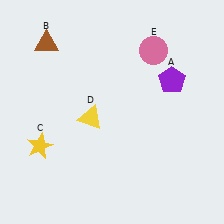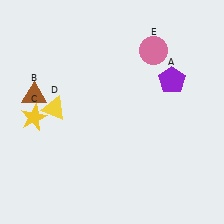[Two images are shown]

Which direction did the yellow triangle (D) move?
The yellow triangle (D) moved left.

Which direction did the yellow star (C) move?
The yellow star (C) moved up.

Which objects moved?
The objects that moved are: the brown triangle (B), the yellow star (C), the yellow triangle (D).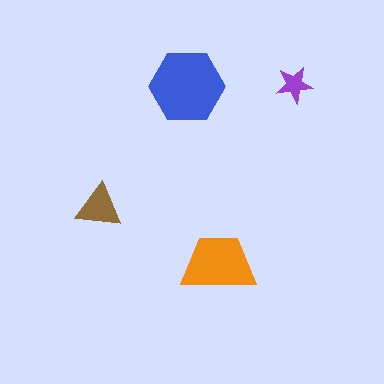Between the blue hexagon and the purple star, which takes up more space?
The blue hexagon.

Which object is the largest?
The blue hexagon.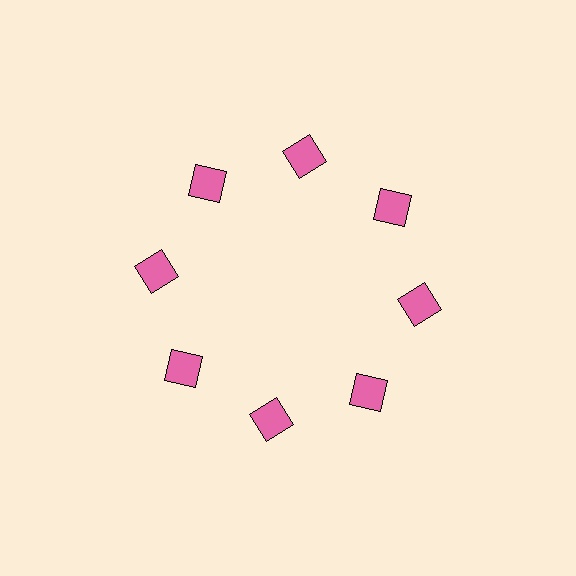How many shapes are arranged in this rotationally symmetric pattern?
There are 8 shapes, arranged in 8 groups of 1.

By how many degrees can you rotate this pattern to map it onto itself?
The pattern maps onto itself every 45 degrees of rotation.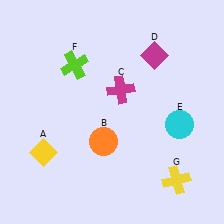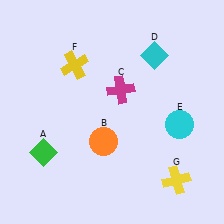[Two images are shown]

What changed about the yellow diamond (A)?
In Image 1, A is yellow. In Image 2, it changed to green.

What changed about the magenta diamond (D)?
In Image 1, D is magenta. In Image 2, it changed to cyan.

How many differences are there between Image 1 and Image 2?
There are 3 differences between the two images.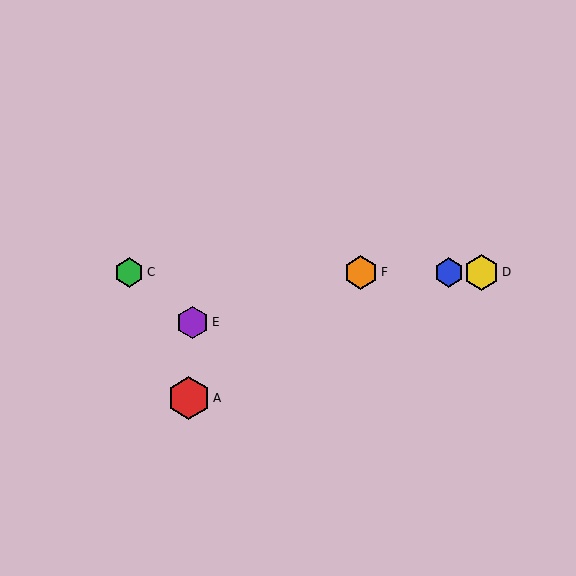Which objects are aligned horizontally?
Objects B, C, D, F are aligned horizontally.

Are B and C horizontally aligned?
Yes, both are at y≈272.